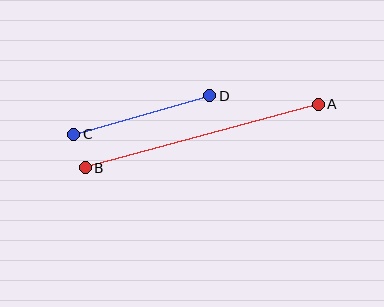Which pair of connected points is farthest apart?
Points A and B are farthest apart.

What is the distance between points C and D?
The distance is approximately 142 pixels.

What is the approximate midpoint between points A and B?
The midpoint is at approximately (202, 136) pixels.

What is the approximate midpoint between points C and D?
The midpoint is at approximately (142, 115) pixels.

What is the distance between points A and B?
The distance is approximately 241 pixels.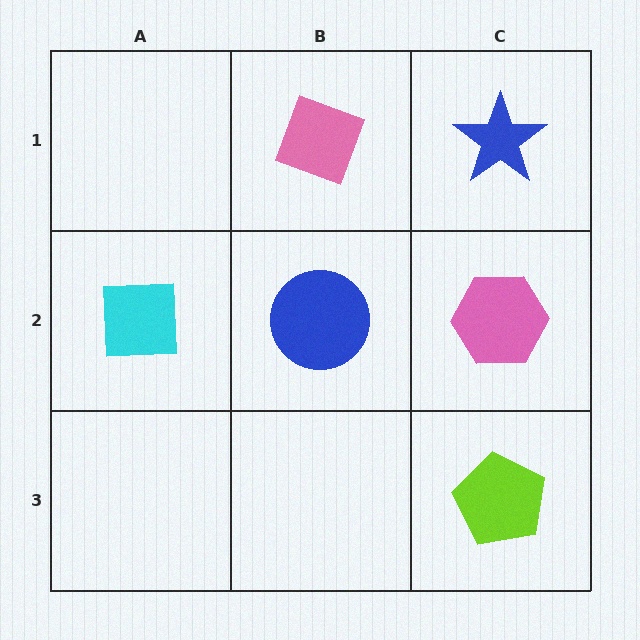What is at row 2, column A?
A cyan square.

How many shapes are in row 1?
2 shapes.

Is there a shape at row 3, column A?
No, that cell is empty.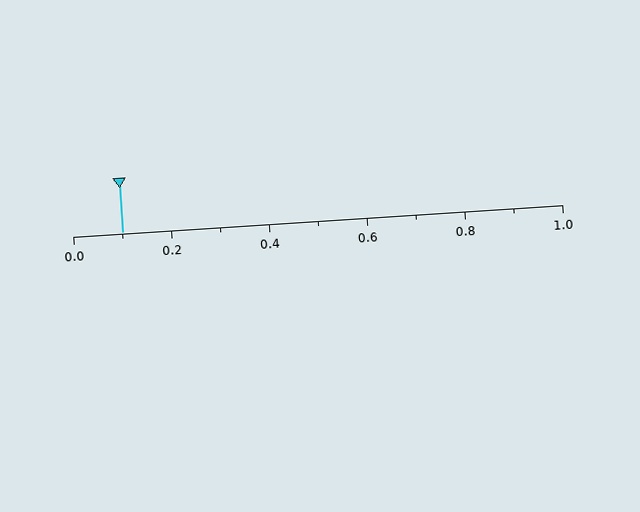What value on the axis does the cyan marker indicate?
The marker indicates approximately 0.1.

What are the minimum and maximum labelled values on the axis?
The axis runs from 0.0 to 1.0.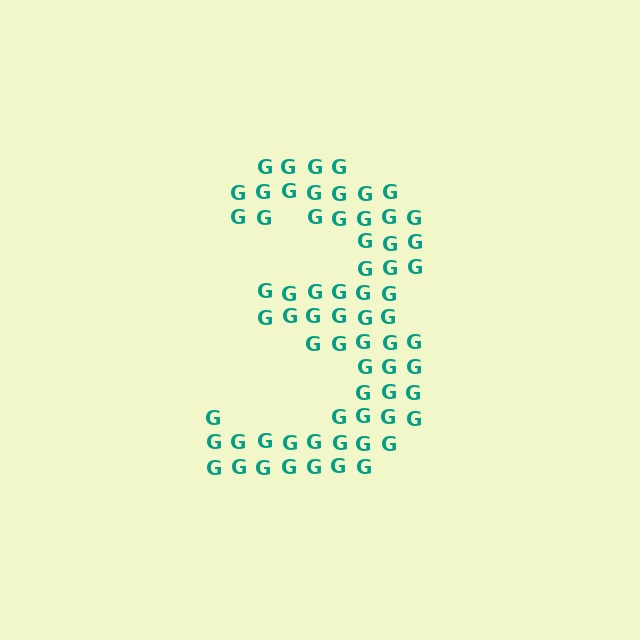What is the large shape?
The large shape is the digit 3.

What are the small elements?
The small elements are letter G's.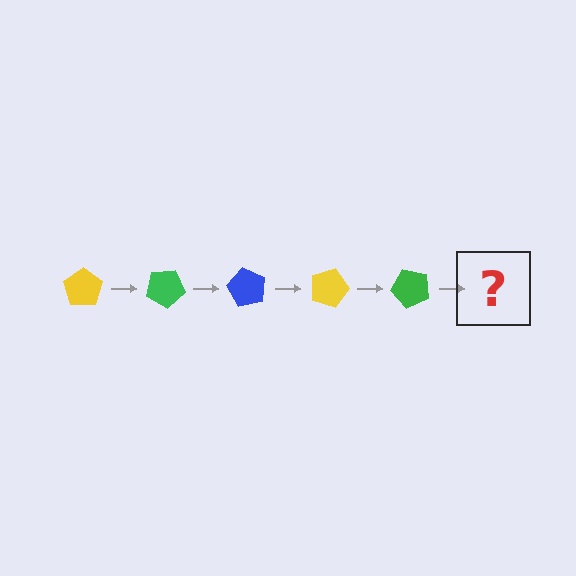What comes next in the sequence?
The next element should be a blue pentagon, rotated 150 degrees from the start.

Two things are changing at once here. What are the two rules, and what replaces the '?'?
The two rules are that it rotates 30 degrees each step and the color cycles through yellow, green, and blue. The '?' should be a blue pentagon, rotated 150 degrees from the start.